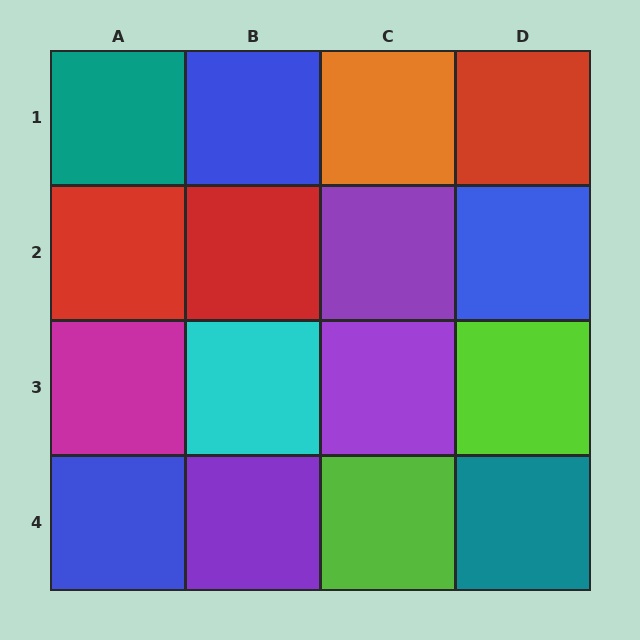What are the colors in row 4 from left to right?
Blue, purple, lime, teal.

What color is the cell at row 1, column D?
Red.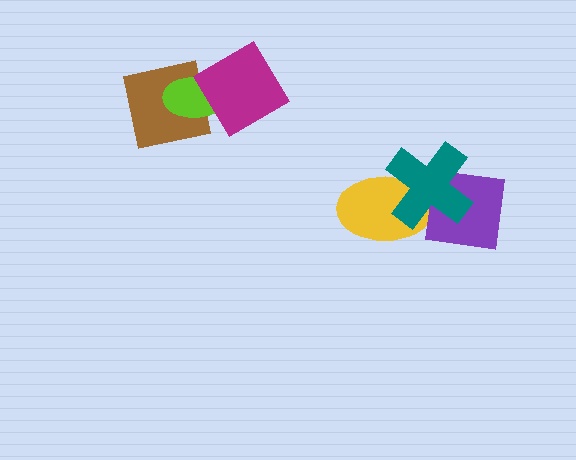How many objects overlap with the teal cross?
2 objects overlap with the teal cross.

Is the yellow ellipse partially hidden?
Yes, it is partially covered by another shape.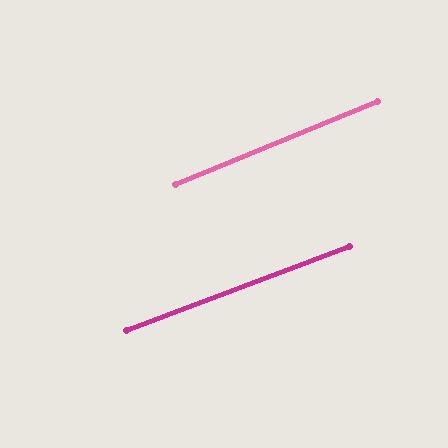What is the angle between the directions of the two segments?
Approximately 2 degrees.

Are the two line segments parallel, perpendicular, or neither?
Parallel — their directions differ by only 1.6°.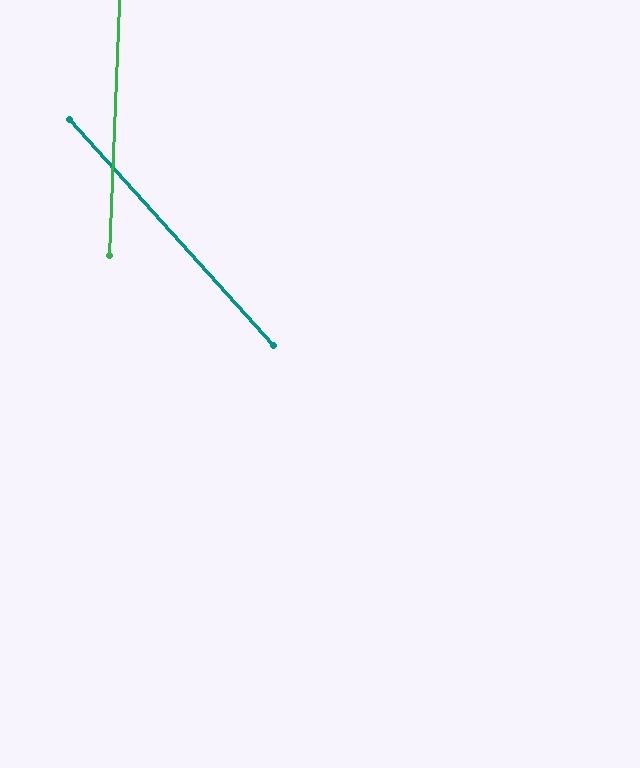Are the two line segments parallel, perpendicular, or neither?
Neither parallel nor perpendicular — they differ by about 44°.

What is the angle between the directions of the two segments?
Approximately 44 degrees.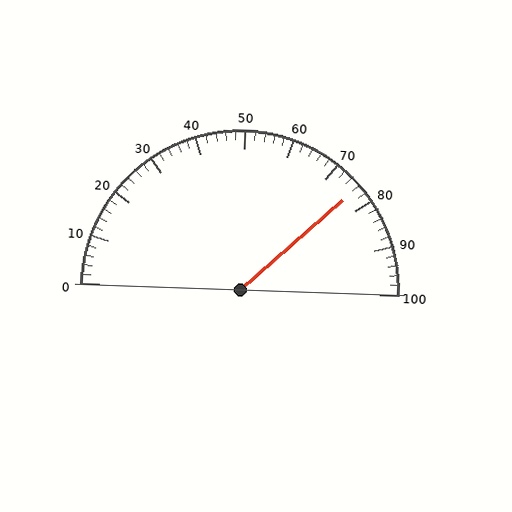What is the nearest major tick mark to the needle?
The nearest major tick mark is 80.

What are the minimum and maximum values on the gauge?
The gauge ranges from 0 to 100.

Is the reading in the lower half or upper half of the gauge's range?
The reading is in the upper half of the range (0 to 100).